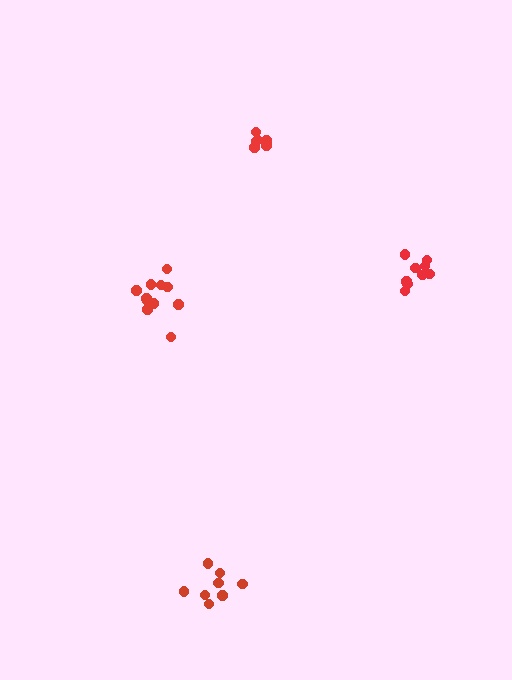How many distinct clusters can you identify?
There are 4 distinct clusters.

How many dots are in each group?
Group 1: 11 dots, Group 2: 8 dots, Group 3: 9 dots, Group 4: 6 dots (34 total).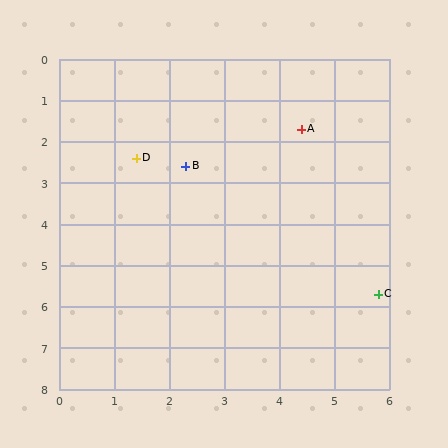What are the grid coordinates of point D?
Point D is at approximately (1.4, 2.4).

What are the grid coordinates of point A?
Point A is at approximately (4.4, 1.7).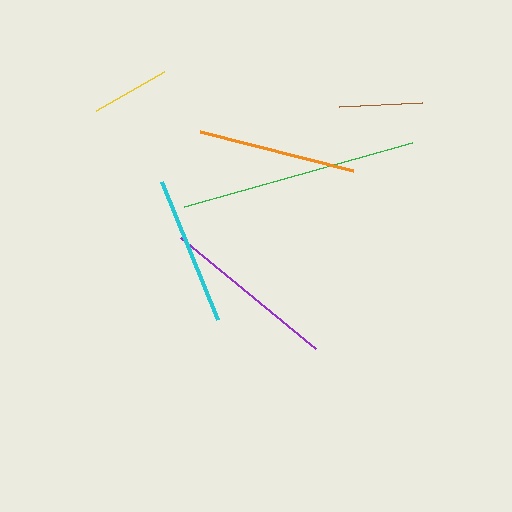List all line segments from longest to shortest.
From longest to shortest: green, purple, orange, cyan, brown, yellow.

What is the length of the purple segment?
The purple segment is approximately 175 pixels long.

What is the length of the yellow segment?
The yellow segment is approximately 79 pixels long.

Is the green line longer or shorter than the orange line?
The green line is longer than the orange line.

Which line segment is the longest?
The green line is the longest at approximately 237 pixels.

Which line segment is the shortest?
The yellow line is the shortest at approximately 79 pixels.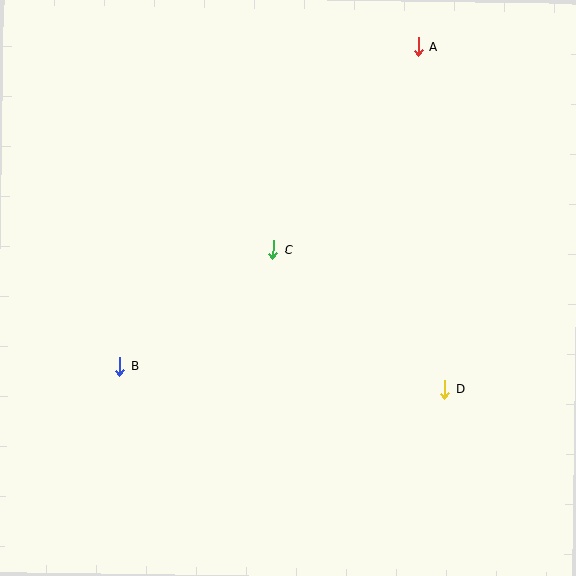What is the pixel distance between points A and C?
The distance between A and C is 250 pixels.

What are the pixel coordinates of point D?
Point D is at (445, 389).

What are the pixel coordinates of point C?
Point C is at (273, 250).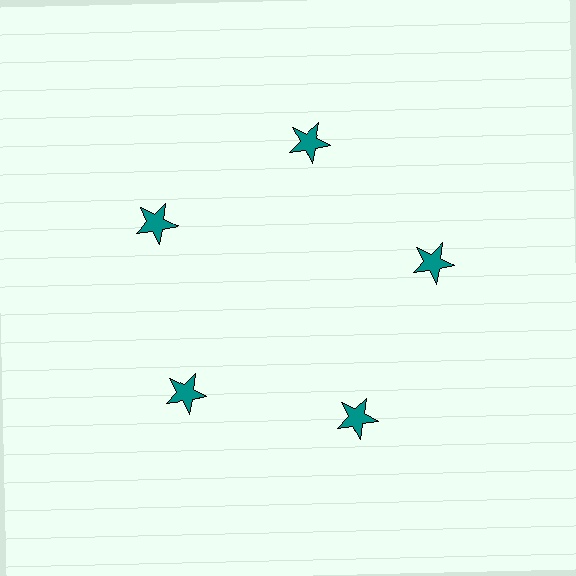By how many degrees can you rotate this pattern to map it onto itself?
The pattern maps onto itself every 72 degrees of rotation.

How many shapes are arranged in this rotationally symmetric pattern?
There are 5 shapes, arranged in 5 groups of 1.